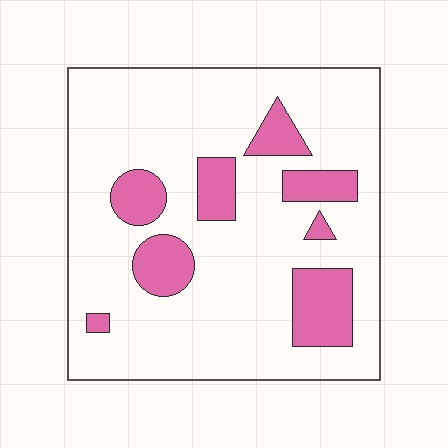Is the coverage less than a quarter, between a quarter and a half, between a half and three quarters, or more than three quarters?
Less than a quarter.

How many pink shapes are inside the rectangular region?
8.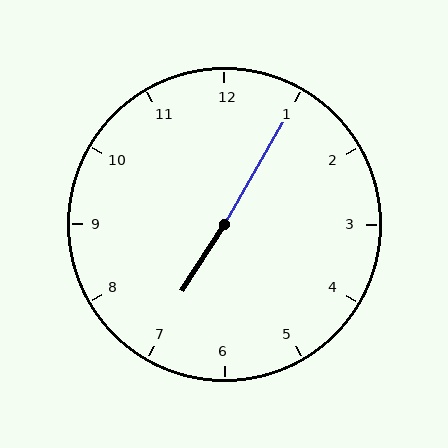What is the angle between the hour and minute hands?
Approximately 178 degrees.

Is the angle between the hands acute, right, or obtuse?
It is obtuse.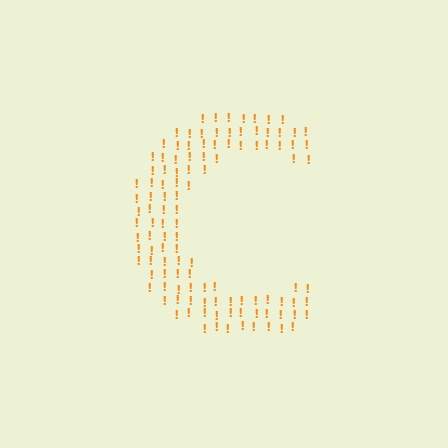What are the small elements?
The small elements are exclamation marks.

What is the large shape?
The large shape is the letter C.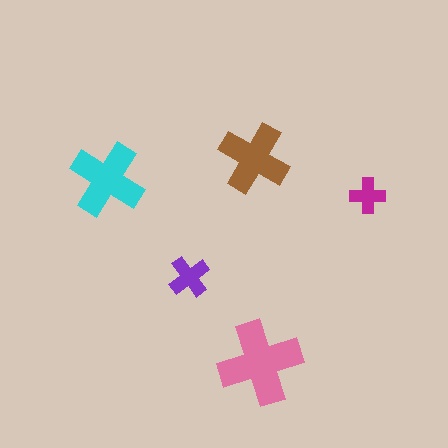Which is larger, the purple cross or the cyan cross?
The cyan one.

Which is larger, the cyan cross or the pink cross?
The pink one.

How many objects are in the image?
There are 5 objects in the image.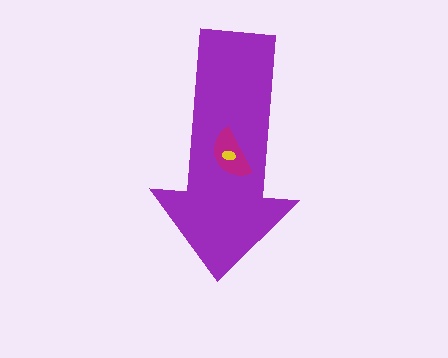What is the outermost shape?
The purple arrow.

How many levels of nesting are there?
3.